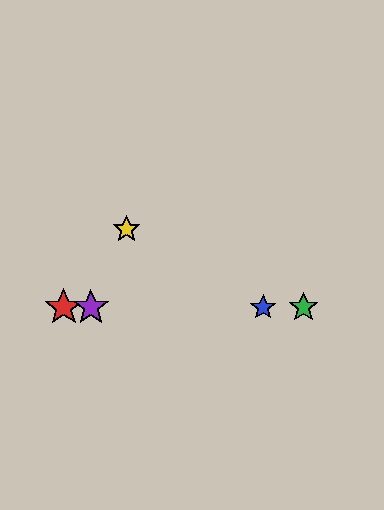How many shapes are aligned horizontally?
4 shapes (the red star, the blue star, the green star, the purple star) are aligned horizontally.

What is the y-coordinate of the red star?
The red star is at y≈307.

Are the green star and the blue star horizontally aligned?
Yes, both are at y≈307.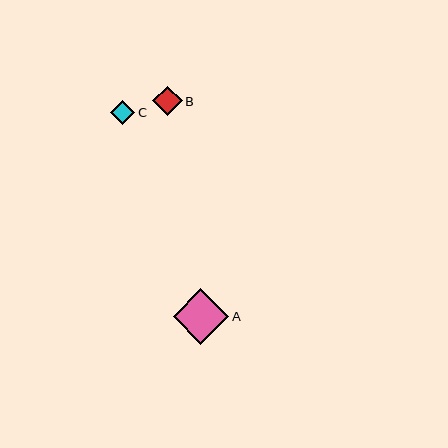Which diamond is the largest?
Diamond A is the largest with a size of approximately 56 pixels.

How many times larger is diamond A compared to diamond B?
Diamond A is approximately 1.9 times the size of diamond B.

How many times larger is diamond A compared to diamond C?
Diamond A is approximately 2.3 times the size of diamond C.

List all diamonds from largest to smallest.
From largest to smallest: A, B, C.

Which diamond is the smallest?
Diamond C is the smallest with a size of approximately 24 pixels.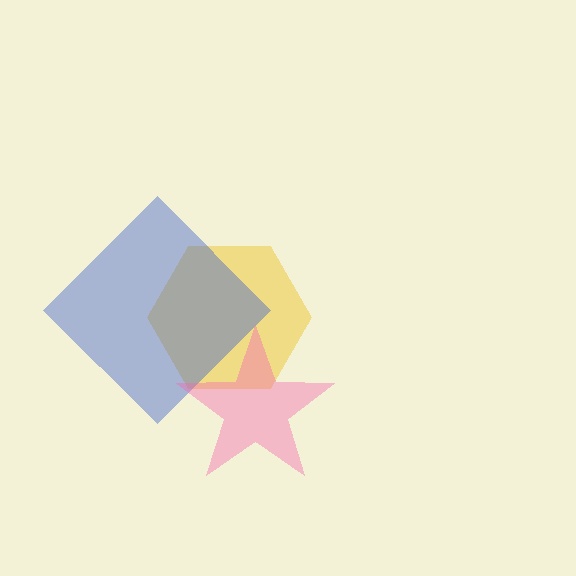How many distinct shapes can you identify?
There are 3 distinct shapes: a yellow hexagon, a blue diamond, a pink star.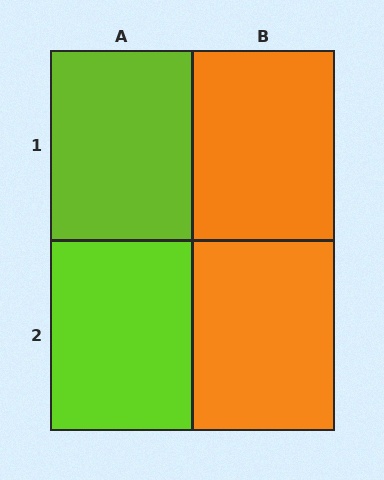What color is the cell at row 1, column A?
Lime.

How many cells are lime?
2 cells are lime.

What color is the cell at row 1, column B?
Orange.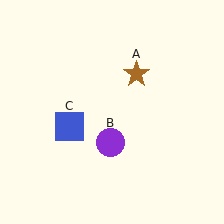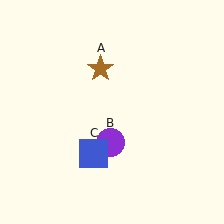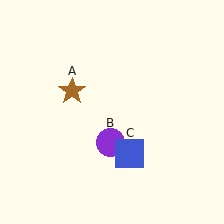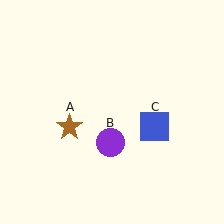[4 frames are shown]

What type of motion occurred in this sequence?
The brown star (object A), blue square (object C) rotated counterclockwise around the center of the scene.